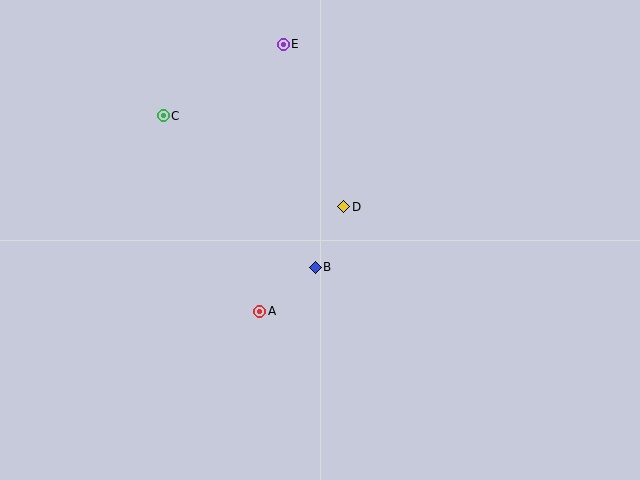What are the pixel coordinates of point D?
Point D is at (344, 207).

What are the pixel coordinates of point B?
Point B is at (315, 267).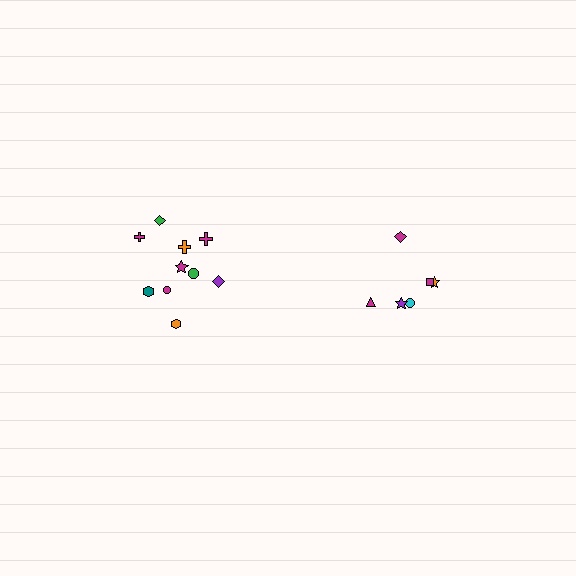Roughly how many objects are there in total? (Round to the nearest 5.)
Roughly 15 objects in total.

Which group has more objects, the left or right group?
The left group.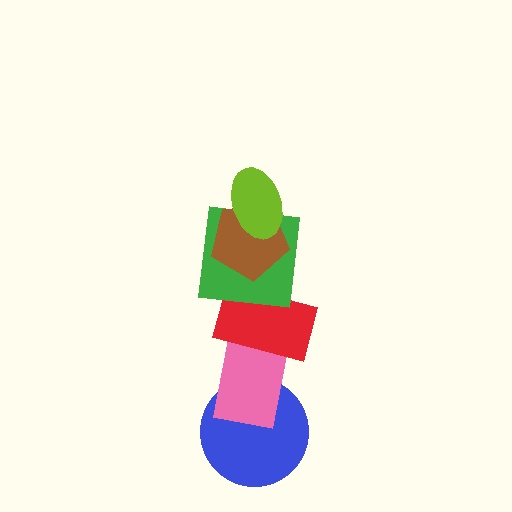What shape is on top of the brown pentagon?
The lime ellipse is on top of the brown pentagon.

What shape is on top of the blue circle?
The pink rectangle is on top of the blue circle.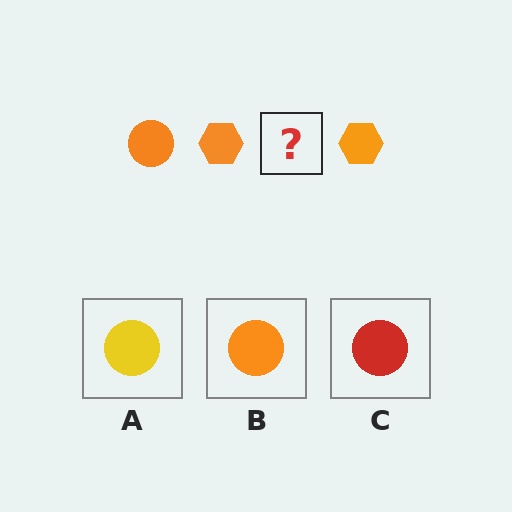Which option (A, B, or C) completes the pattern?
B.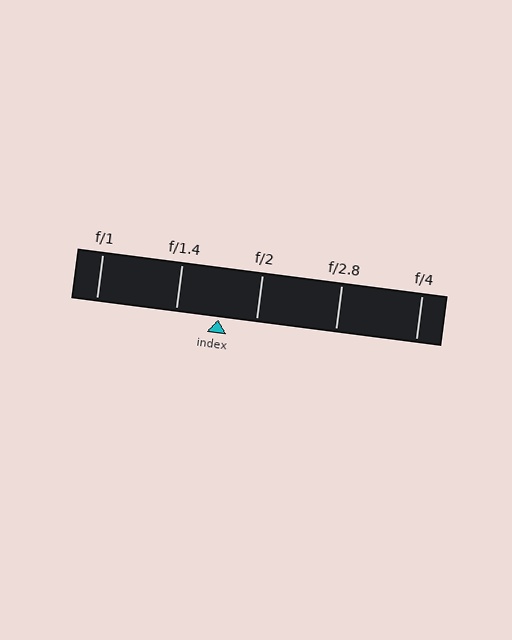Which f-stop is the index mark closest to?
The index mark is closest to f/2.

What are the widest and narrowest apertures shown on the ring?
The widest aperture shown is f/1 and the narrowest is f/4.